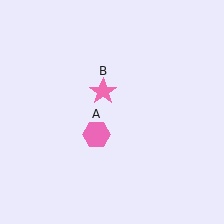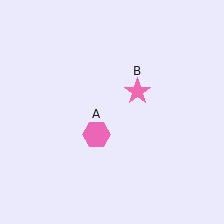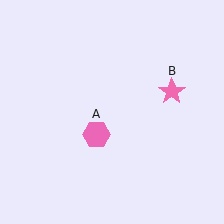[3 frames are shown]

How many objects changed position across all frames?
1 object changed position: pink star (object B).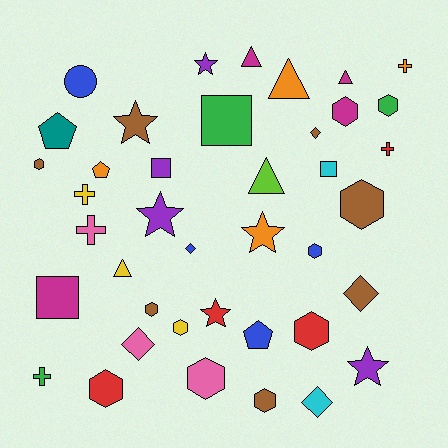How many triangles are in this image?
There are 5 triangles.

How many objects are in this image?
There are 40 objects.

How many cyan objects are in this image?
There are 2 cyan objects.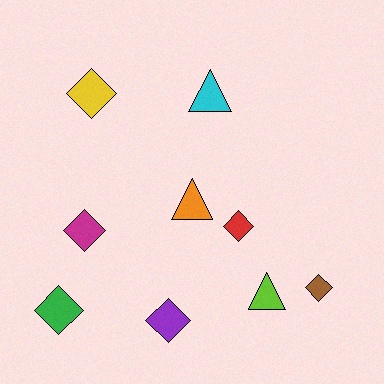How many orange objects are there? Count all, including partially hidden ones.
There is 1 orange object.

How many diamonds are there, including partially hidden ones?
There are 6 diamonds.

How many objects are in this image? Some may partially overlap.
There are 9 objects.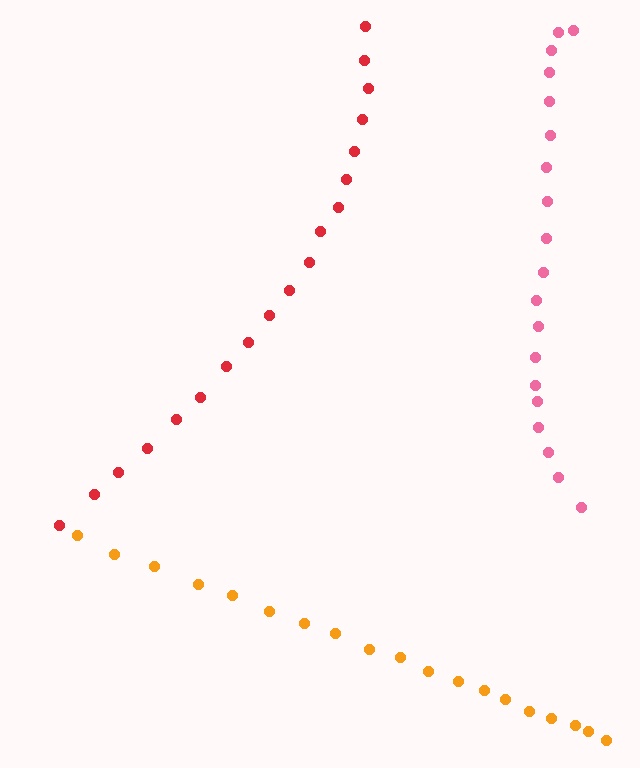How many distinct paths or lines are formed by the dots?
There are 3 distinct paths.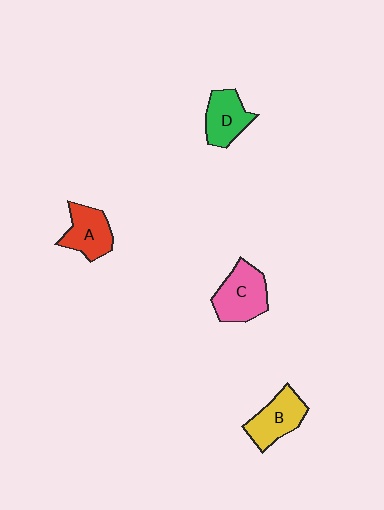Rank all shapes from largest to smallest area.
From largest to smallest: C (pink), B (yellow), A (red), D (green).